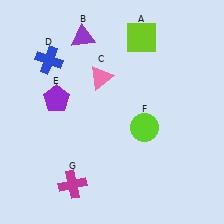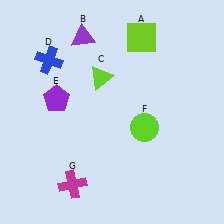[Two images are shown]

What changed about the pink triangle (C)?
In Image 1, C is pink. In Image 2, it changed to lime.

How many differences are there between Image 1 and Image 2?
There is 1 difference between the two images.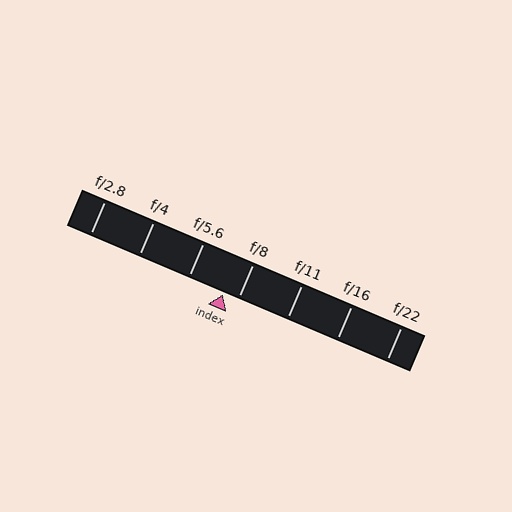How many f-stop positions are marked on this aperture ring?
There are 7 f-stop positions marked.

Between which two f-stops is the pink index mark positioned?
The index mark is between f/5.6 and f/8.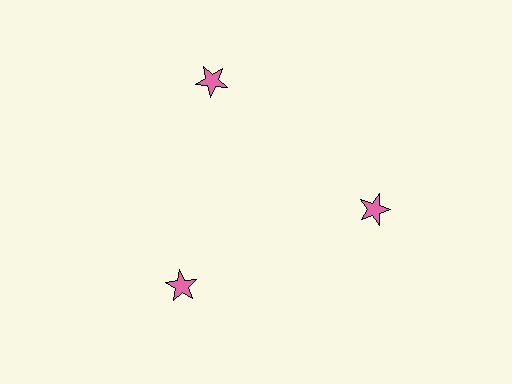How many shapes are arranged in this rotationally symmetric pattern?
There are 3 shapes, arranged in 3 groups of 1.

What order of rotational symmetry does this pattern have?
This pattern has 3-fold rotational symmetry.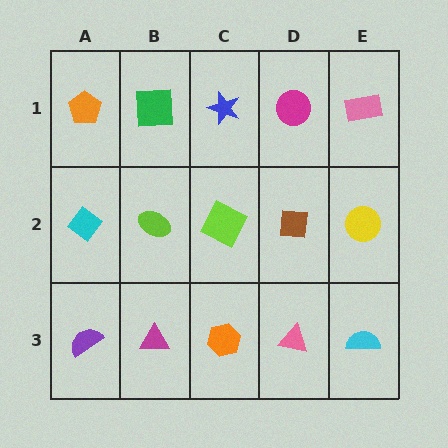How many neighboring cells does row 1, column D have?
3.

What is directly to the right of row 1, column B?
A blue star.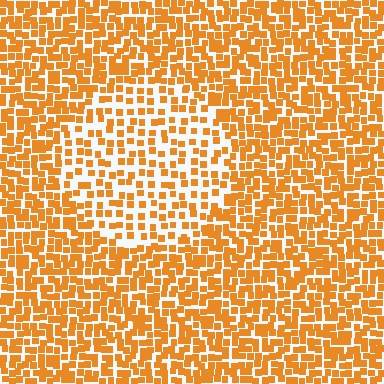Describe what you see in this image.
The image contains small orange elements arranged at two different densities. A circle-shaped region is visible where the elements are less densely packed than the surrounding area.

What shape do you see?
I see a circle.